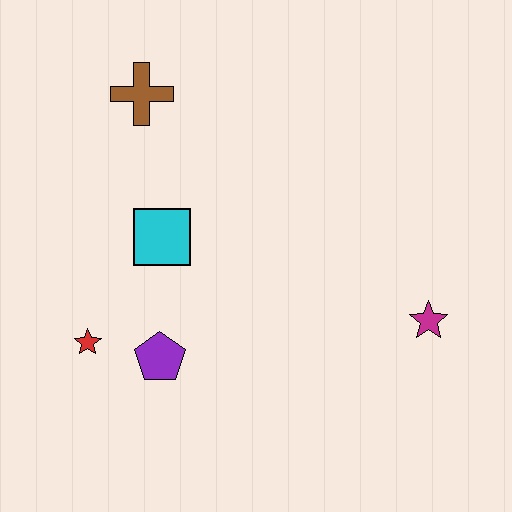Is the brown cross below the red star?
No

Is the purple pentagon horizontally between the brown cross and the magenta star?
Yes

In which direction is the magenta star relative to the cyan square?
The magenta star is to the right of the cyan square.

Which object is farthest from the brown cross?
The magenta star is farthest from the brown cross.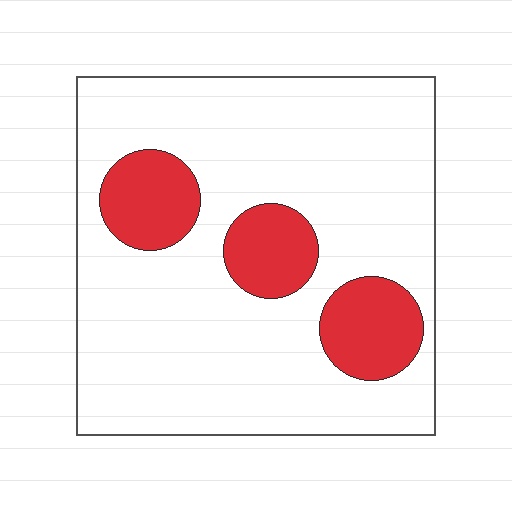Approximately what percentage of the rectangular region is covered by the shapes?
Approximately 20%.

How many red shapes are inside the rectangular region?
3.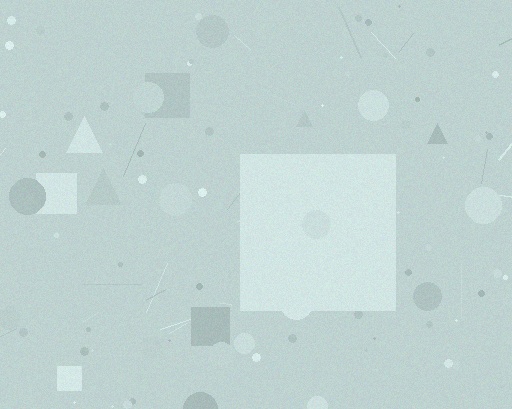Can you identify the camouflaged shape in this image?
The camouflaged shape is a square.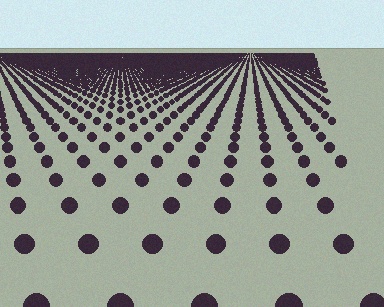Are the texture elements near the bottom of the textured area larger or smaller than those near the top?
Larger. Near the bottom, elements are closer to the viewer and appear at a bigger on-screen size.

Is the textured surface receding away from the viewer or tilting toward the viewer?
The surface is receding away from the viewer. Texture elements get smaller and denser toward the top.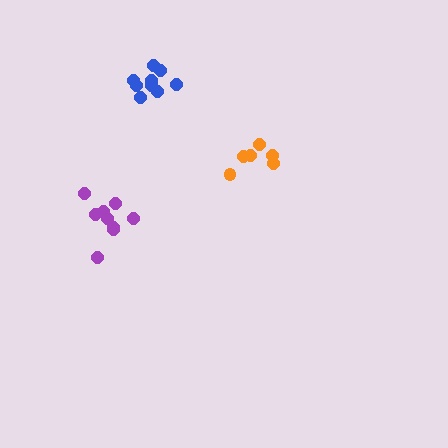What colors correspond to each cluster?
The clusters are colored: orange, blue, purple.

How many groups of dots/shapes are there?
There are 3 groups.